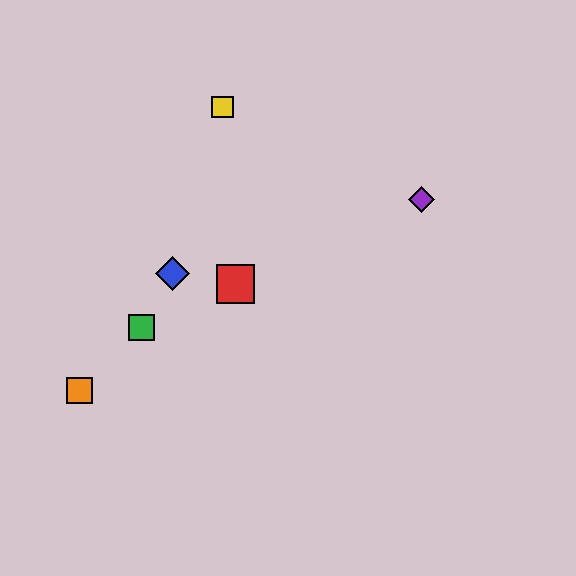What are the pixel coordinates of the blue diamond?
The blue diamond is at (172, 274).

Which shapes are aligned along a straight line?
The red square, the green square, the purple diamond are aligned along a straight line.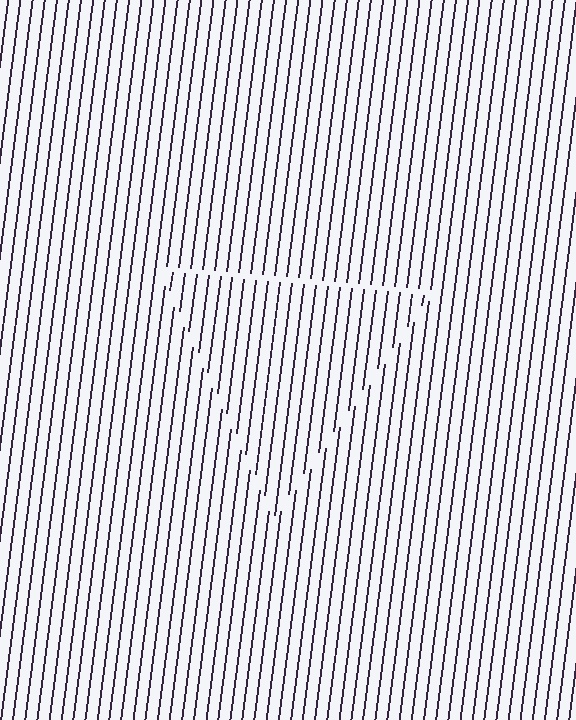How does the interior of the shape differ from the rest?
The interior of the shape contains the same grating, shifted by half a period — the contour is defined by the phase discontinuity where line-ends from the inner and outer gratings abut.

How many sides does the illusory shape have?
3 sides — the line-ends trace a triangle.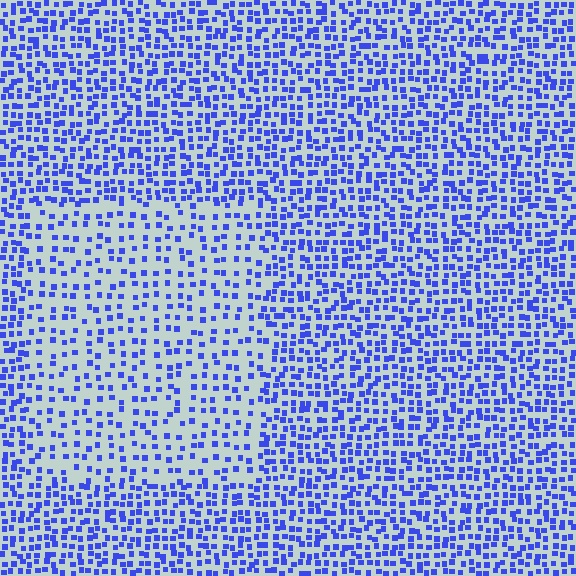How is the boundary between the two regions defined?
The boundary is defined by a change in element density (approximately 1.9x ratio). All elements are the same color, size, and shape.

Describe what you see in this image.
The image contains small blue elements arranged at two different densities. A rectangle-shaped region is visible where the elements are less densely packed than the surrounding area.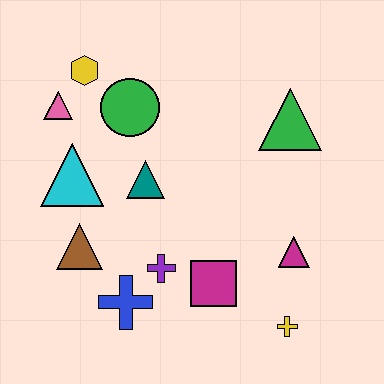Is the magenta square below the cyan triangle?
Yes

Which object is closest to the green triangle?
The magenta triangle is closest to the green triangle.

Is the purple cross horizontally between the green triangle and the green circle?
Yes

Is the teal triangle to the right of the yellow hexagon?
Yes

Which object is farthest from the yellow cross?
The yellow hexagon is farthest from the yellow cross.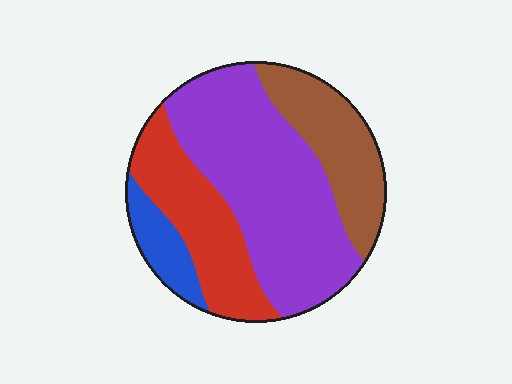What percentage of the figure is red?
Red covers around 25% of the figure.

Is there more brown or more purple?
Purple.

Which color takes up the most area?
Purple, at roughly 45%.